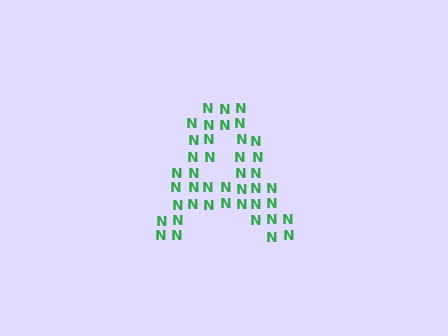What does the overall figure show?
The overall figure shows the letter A.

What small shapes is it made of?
It is made of small letter N's.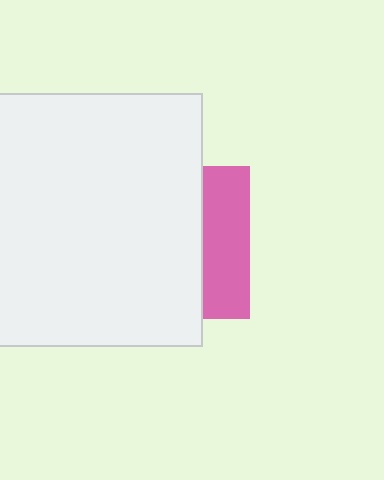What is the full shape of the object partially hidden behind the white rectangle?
The partially hidden object is a pink square.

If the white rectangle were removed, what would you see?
You would see the complete pink square.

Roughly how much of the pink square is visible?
A small part of it is visible (roughly 30%).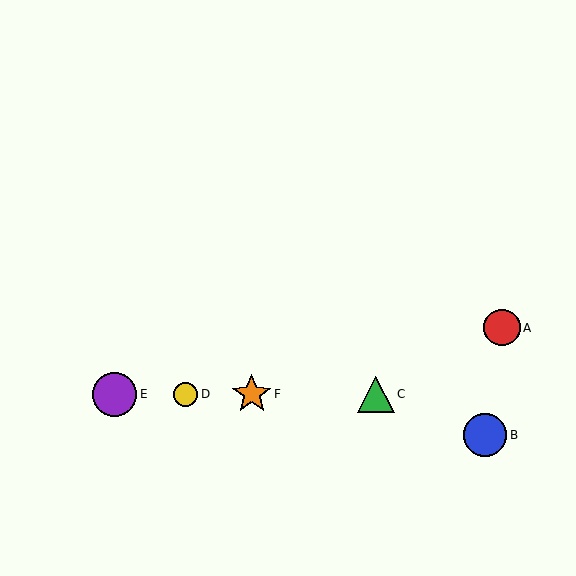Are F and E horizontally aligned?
Yes, both are at y≈394.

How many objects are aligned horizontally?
4 objects (C, D, E, F) are aligned horizontally.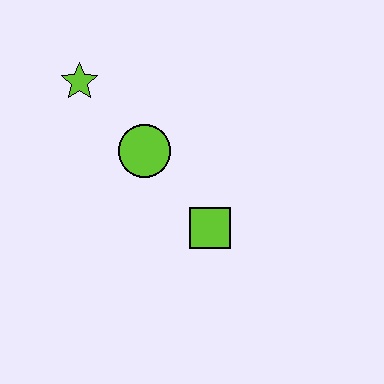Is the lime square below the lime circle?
Yes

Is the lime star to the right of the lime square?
No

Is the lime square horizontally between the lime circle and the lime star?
No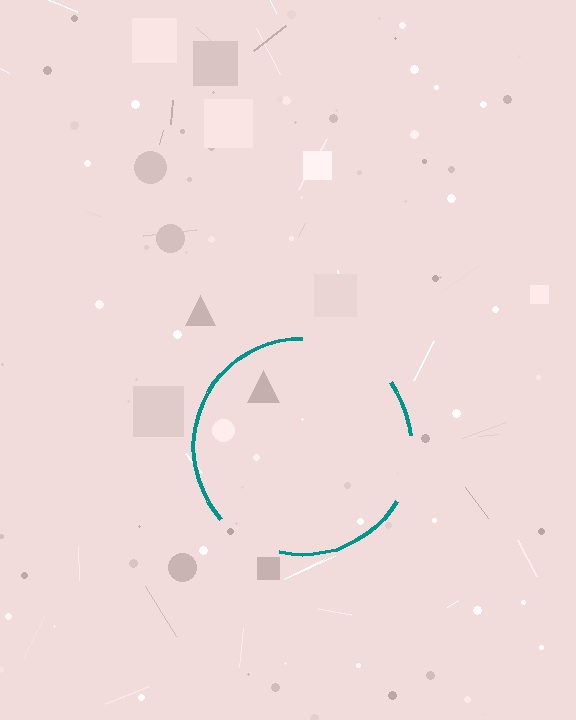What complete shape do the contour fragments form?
The contour fragments form a circle.